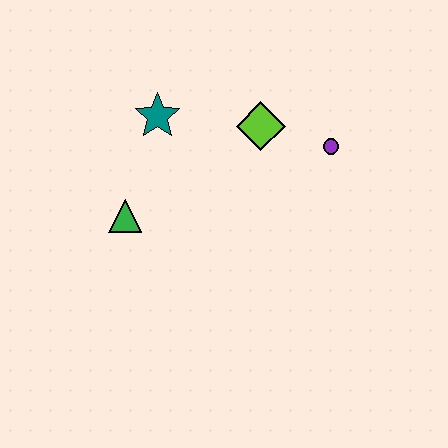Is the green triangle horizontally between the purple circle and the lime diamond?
No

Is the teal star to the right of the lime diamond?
No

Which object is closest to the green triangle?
The teal star is closest to the green triangle.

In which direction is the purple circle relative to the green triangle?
The purple circle is to the right of the green triangle.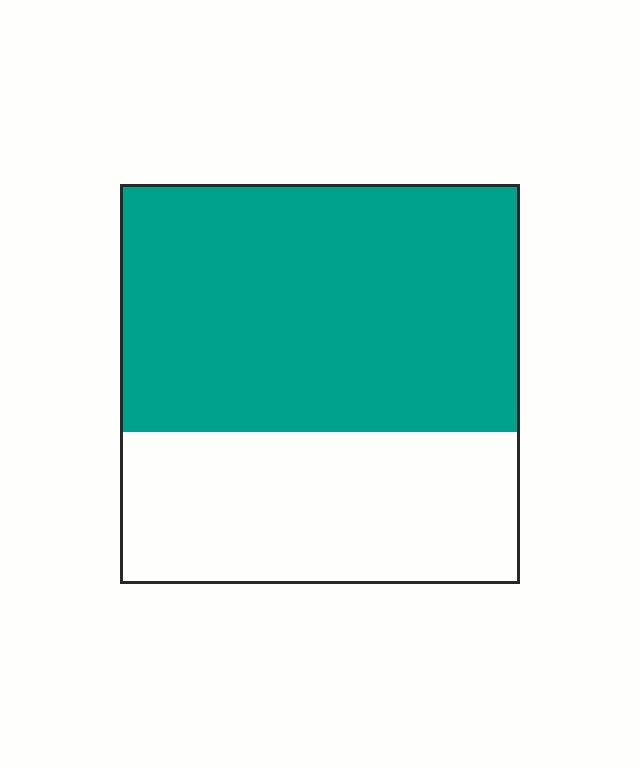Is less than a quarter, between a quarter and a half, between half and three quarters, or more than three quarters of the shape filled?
Between half and three quarters.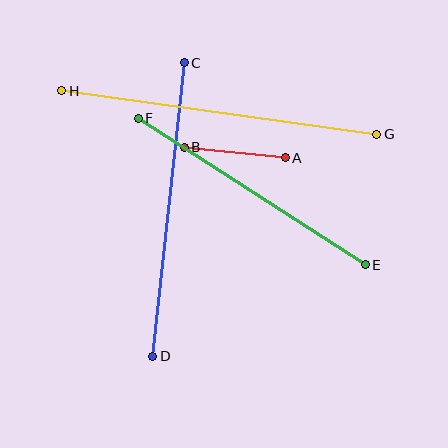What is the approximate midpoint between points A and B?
The midpoint is at approximately (235, 153) pixels.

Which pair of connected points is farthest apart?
Points G and H are farthest apart.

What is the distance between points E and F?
The distance is approximately 270 pixels.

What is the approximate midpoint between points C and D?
The midpoint is at approximately (168, 210) pixels.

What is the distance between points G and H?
The distance is approximately 318 pixels.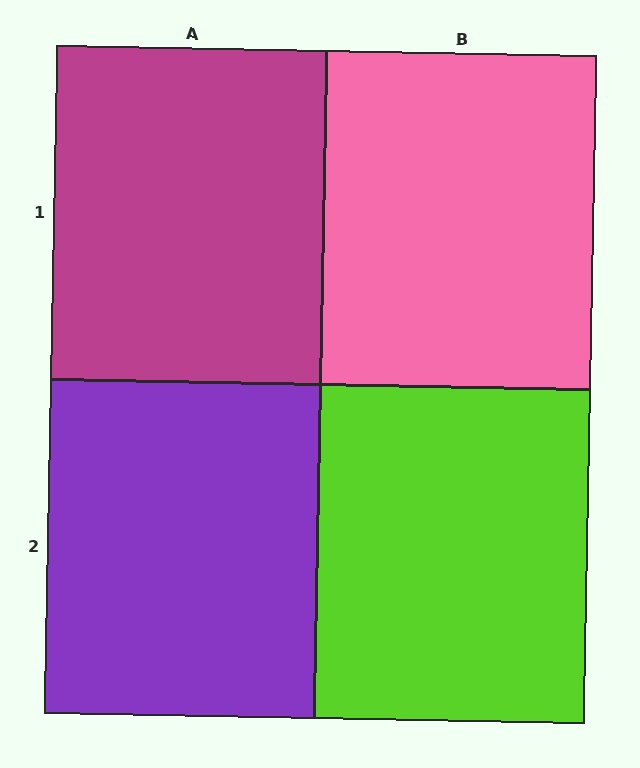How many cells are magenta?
1 cell is magenta.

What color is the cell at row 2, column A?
Purple.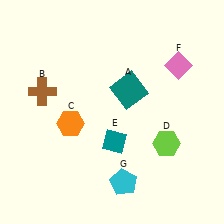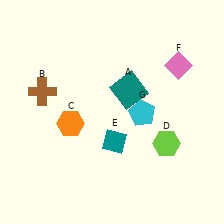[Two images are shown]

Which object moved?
The cyan pentagon (G) moved up.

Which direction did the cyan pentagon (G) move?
The cyan pentagon (G) moved up.